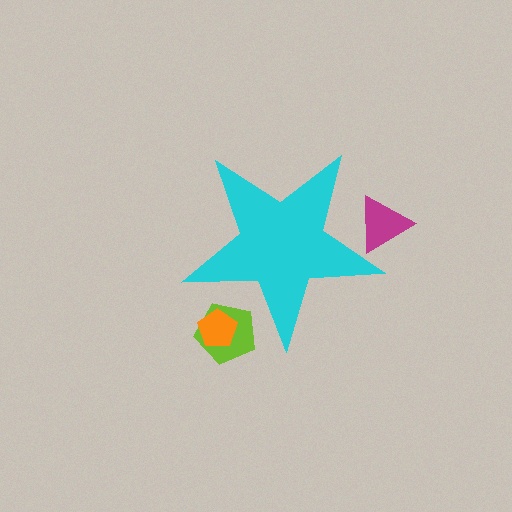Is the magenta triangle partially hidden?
Yes, the magenta triangle is partially hidden behind the cyan star.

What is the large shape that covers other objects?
A cyan star.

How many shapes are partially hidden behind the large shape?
3 shapes are partially hidden.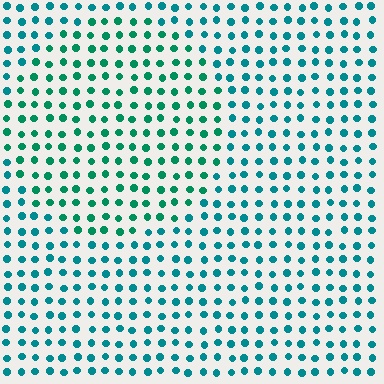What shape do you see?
I see a circle.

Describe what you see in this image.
The image is filled with small teal elements in a uniform arrangement. A circle-shaped region is visible where the elements are tinted to a slightly different hue, forming a subtle color boundary.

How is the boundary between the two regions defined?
The boundary is defined purely by a slight shift in hue (about 24 degrees). Spacing, size, and orientation are identical on both sides.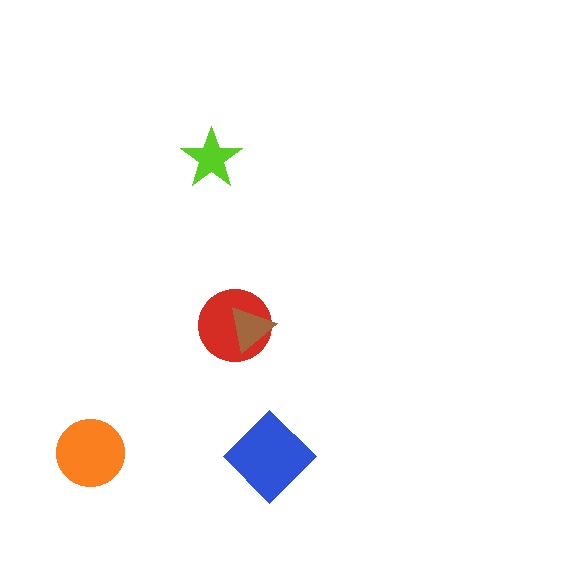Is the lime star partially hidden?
No, no other shape covers it.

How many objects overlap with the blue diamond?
0 objects overlap with the blue diamond.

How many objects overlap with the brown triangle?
1 object overlaps with the brown triangle.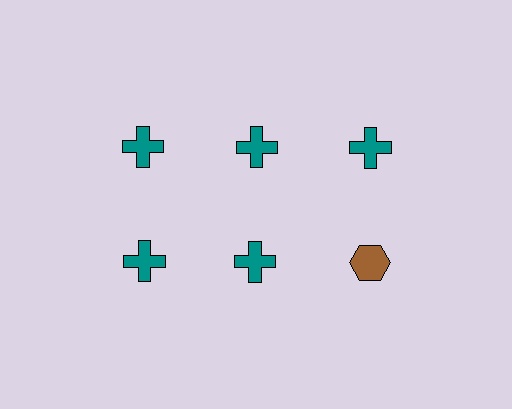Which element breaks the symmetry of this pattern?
The brown hexagon in the second row, center column breaks the symmetry. All other shapes are teal crosses.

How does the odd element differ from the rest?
It differs in both color (brown instead of teal) and shape (hexagon instead of cross).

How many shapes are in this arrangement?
There are 6 shapes arranged in a grid pattern.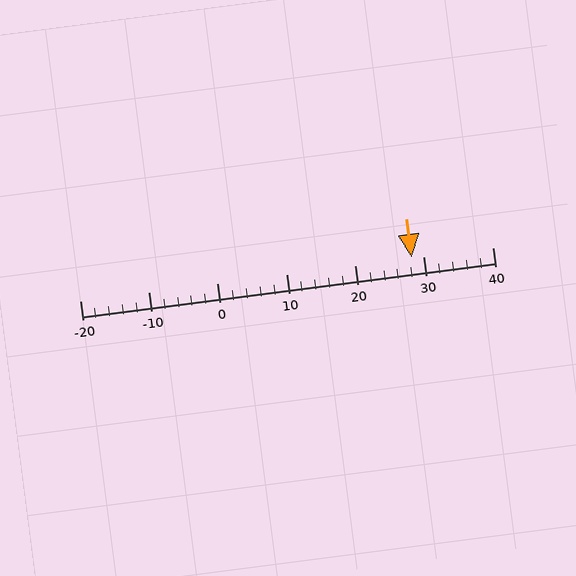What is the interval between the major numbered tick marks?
The major tick marks are spaced 10 units apart.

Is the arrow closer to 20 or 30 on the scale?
The arrow is closer to 30.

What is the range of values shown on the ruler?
The ruler shows values from -20 to 40.